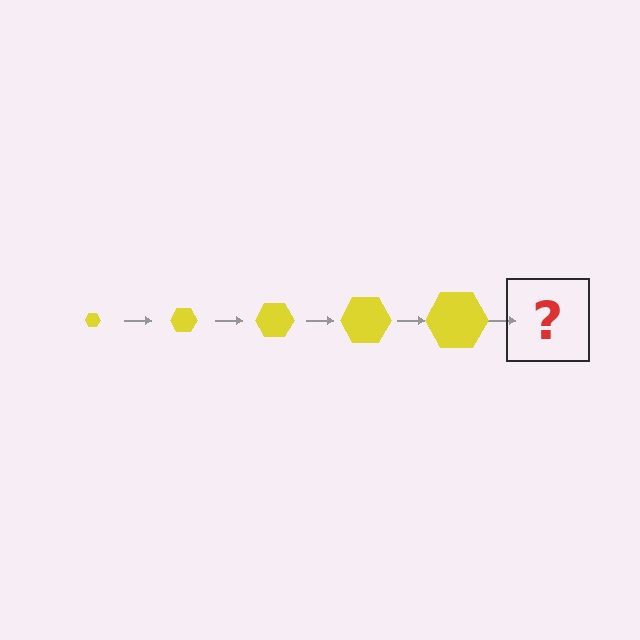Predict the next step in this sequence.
The next step is a yellow hexagon, larger than the previous one.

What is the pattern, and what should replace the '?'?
The pattern is that the hexagon gets progressively larger each step. The '?' should be a yellow hexagon, larger than the previous one.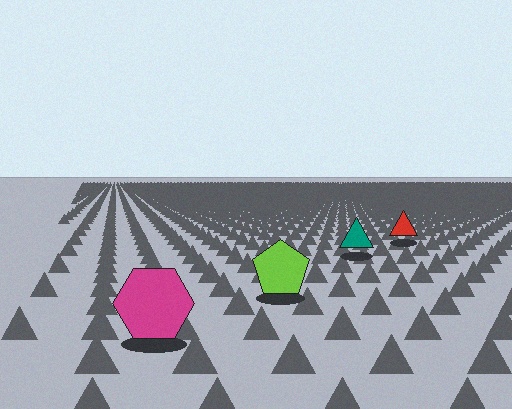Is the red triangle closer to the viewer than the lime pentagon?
No. The lime pentagon is closer — you can tell from the texture gradient: the ground texture is coarser near it.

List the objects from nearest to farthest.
From nearest to farthest: the magenta hexagon, the lime pentagon, the teal triangle, the red triangle.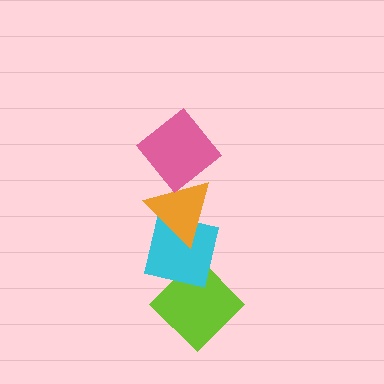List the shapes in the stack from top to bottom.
From top to bottom: the pink diamond, the orange triangle, the cyan square, the lime diamond.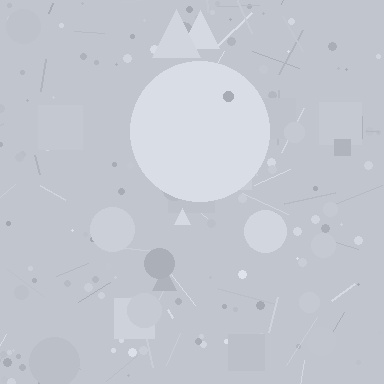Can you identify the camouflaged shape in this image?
The camouflaged shape is a circle.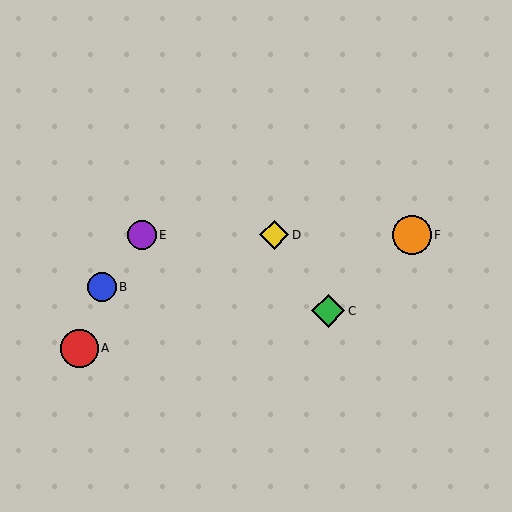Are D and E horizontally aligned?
Yes, both are at y≈235.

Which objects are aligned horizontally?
Objects D, E, F are aligned horizontally.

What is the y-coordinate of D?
Object D is at y≈235.